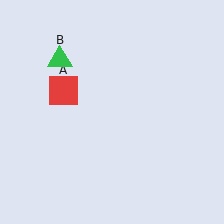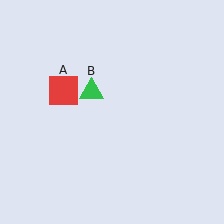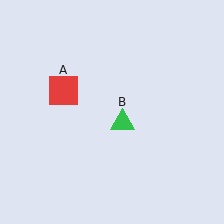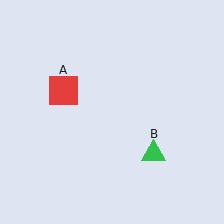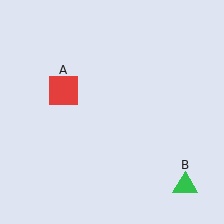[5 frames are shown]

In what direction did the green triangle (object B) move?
The green triangle (object B) moved down and to the right.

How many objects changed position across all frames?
1 object changed position: green triangle (object B).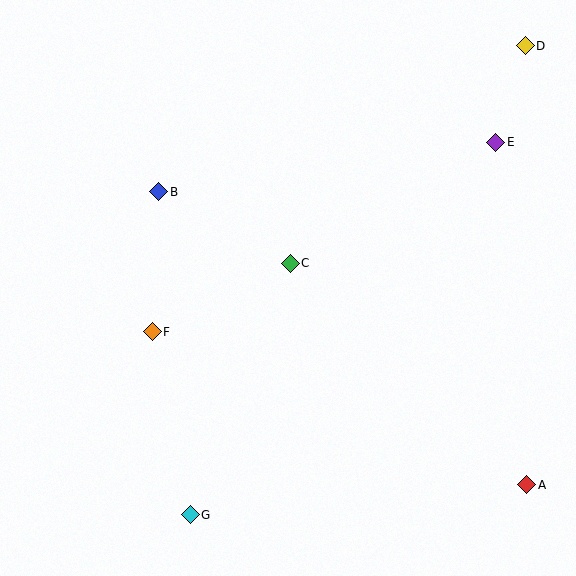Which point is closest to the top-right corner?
Point D is closest to the top-right corner.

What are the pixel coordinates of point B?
Point B is at (159, 192).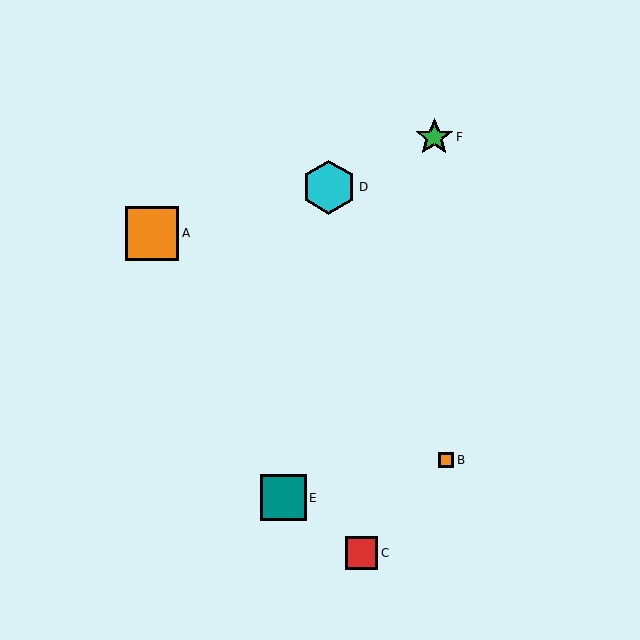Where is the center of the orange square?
The center of the orange square is at (446, 460).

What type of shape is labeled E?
Shape E is a teal square.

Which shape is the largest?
The cyan hexagon (labeled D) is the largest.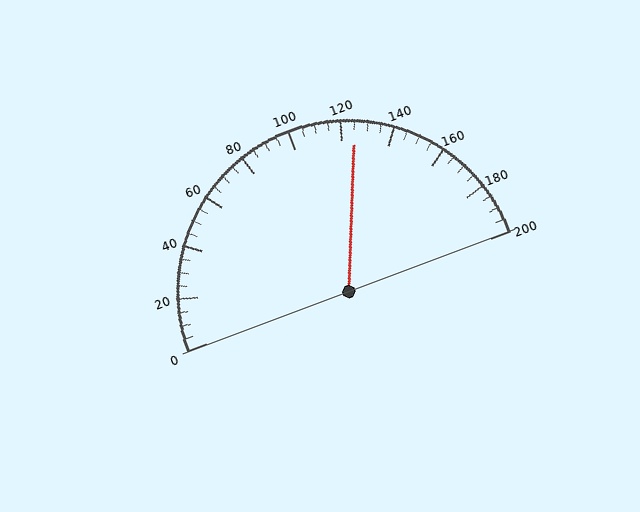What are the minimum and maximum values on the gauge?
The gauge ranges from 0 to 200.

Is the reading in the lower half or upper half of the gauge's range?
The reading is in the upper half of the range (0 to 200).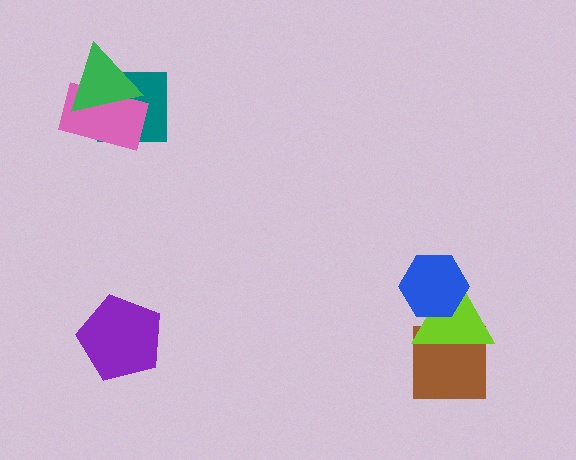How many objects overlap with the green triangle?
2 objects overlap with the green triangle.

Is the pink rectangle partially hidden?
Yes, it is partially covered by another shape.